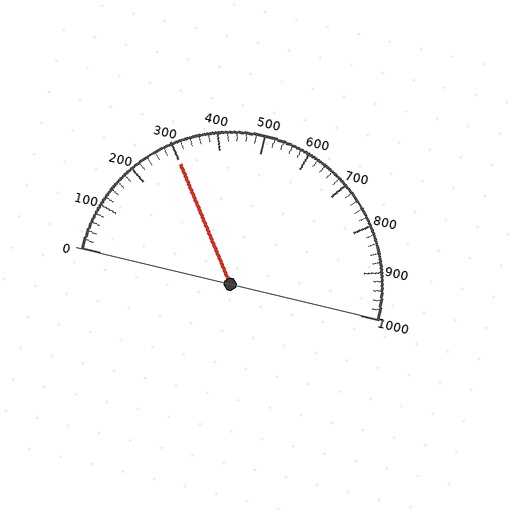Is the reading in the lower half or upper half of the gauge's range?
The reading is in the lower half of the range (0 to 1000).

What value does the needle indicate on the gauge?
The needle indicates approximately 300.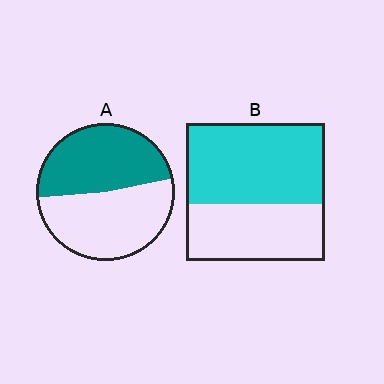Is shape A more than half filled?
Roughly half.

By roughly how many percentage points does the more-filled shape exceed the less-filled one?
By roughly 10 percentage points (B over A).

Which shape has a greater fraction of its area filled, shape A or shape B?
Shape B.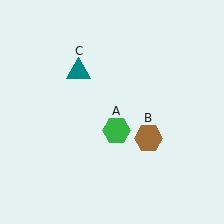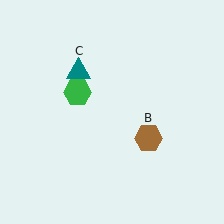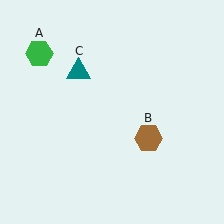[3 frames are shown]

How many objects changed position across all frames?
1 object changed position: green hexagon (object A).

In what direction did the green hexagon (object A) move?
The green hexagon (object A) moved up and to the left.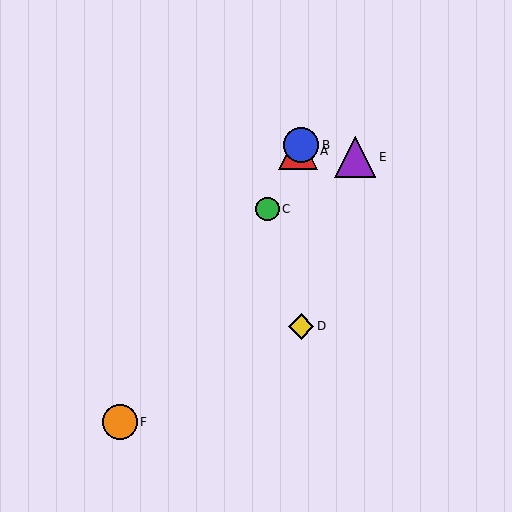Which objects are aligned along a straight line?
Objects A, B, C are aligned along a straight line.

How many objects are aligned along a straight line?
3 objects (A, B, C) are aligned along a straight line.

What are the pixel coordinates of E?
Object E is at (355, 157).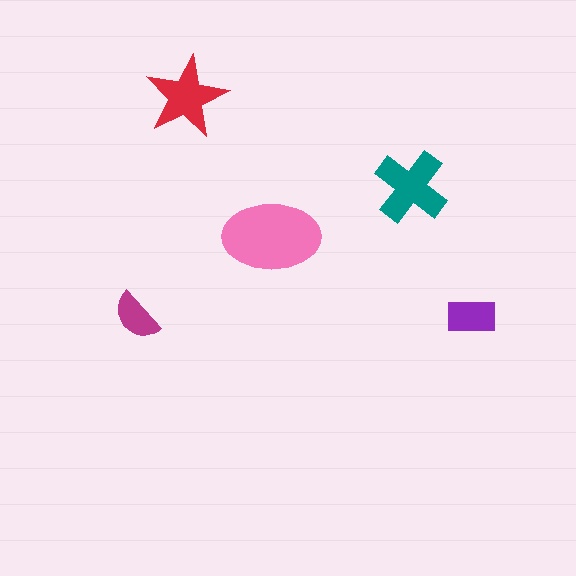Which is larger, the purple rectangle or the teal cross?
The teal cross.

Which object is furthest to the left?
The magenta semicircle is leftmost.